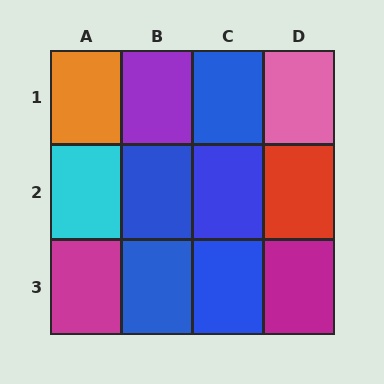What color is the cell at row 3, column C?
Blue.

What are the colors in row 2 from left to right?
Cyan, blue, blue, red.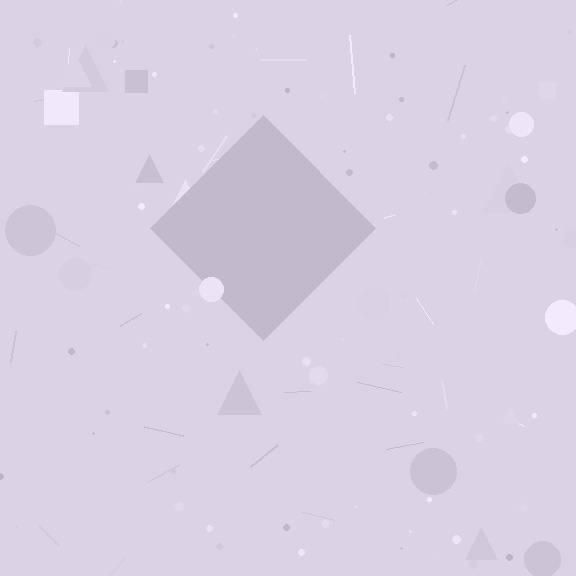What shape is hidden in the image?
A diamond is hidden in the image.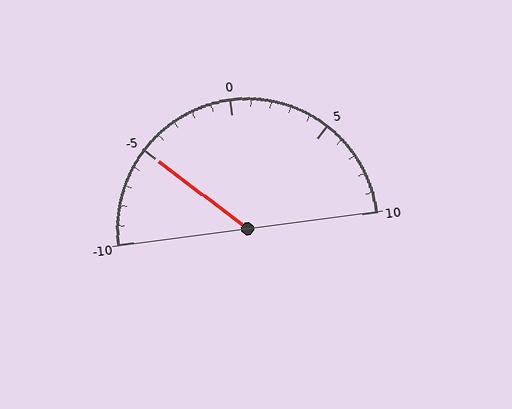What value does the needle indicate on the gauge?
The needle indicates approximately -5.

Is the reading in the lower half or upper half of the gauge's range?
The reading is in the lower half of the range (-10 to 10).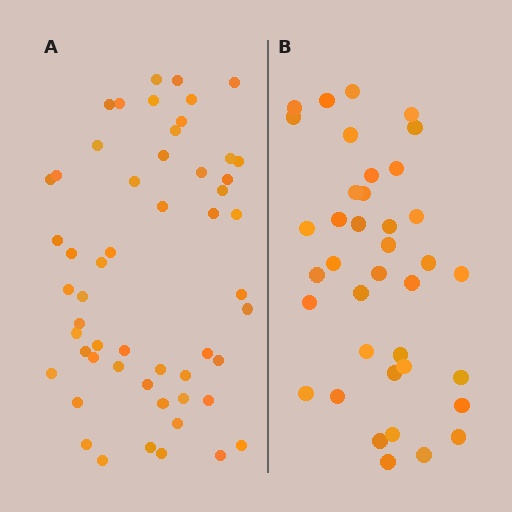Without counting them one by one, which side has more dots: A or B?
Region A (the left region) has more dots.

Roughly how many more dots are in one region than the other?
Region A has approximately 15 more dots than region B.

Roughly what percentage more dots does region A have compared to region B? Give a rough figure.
About 40% more.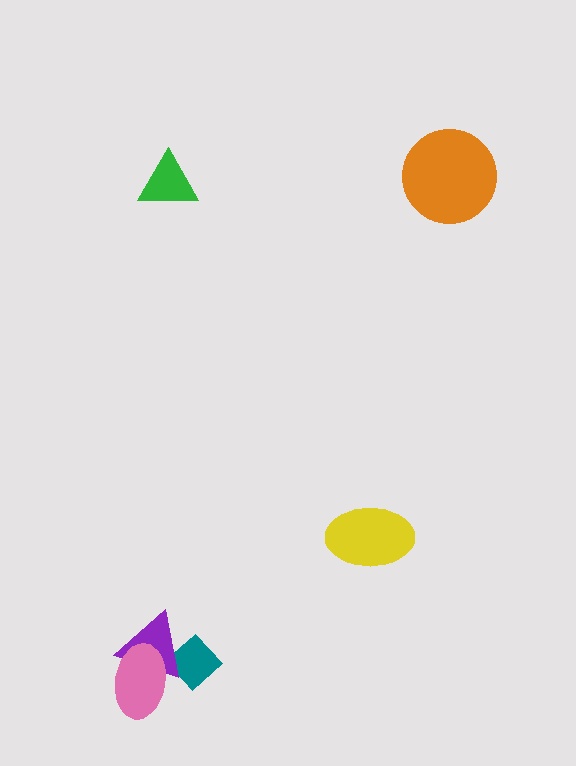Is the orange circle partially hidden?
No, no other shape covers it.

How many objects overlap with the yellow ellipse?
0 objects overlap with the yellow ellipse.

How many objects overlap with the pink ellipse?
2 objects overlap with the pink ellipse.